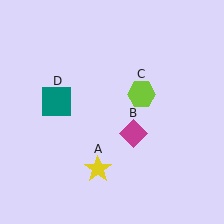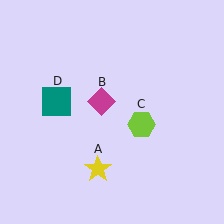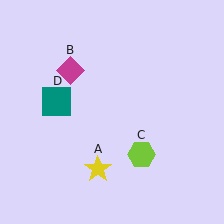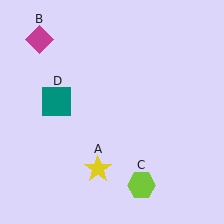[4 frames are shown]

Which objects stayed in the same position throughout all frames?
Yellow star (object A) and teal square (object D) remained stationary.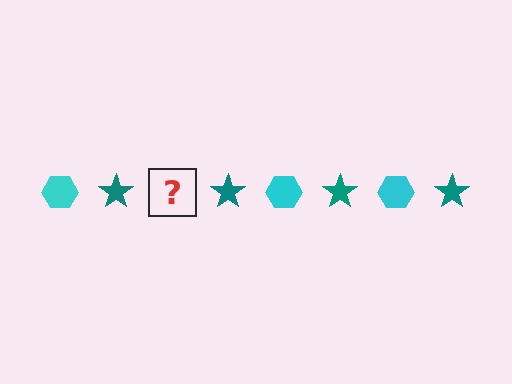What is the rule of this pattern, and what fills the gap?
The rule is that the pattern alternates between cyan hexagon and teal star. The gap should be filled with a cyan hexagon.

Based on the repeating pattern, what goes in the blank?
The blank should be a cyan hexagon.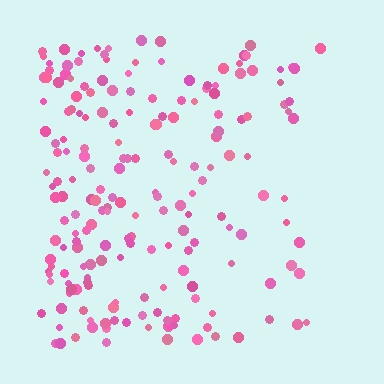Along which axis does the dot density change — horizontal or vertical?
Horizontal.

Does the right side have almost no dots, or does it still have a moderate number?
Still a moderate number, just noticeably fewer than the left.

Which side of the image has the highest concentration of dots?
The left.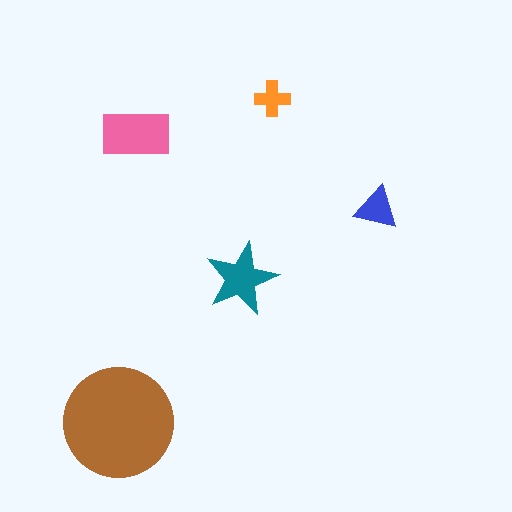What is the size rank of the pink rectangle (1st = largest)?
2nd.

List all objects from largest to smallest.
The brown circle, the pink rectangle, the teal star, the blue triangle, the orange cross.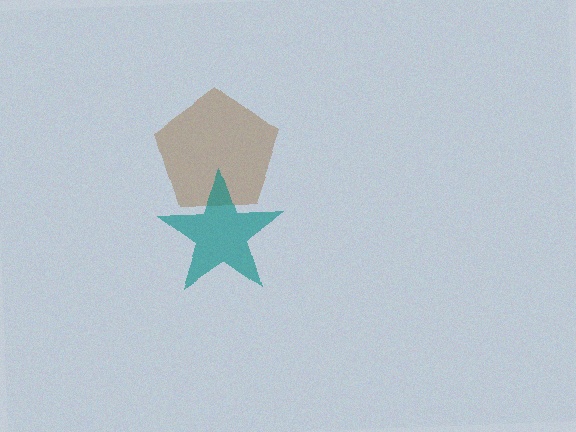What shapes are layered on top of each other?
The layered shapes are: a brown pentagon, a teal star.